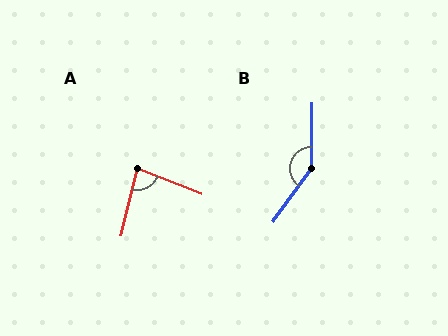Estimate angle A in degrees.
Approximately 82 degrees.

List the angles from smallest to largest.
A (82°), B (145°).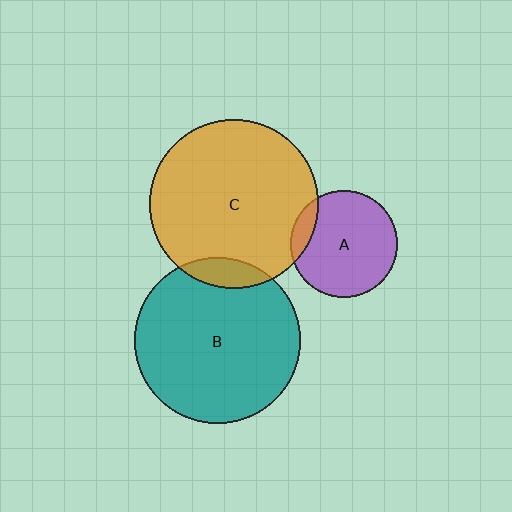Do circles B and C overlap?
Yes.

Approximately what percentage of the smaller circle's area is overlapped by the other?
Approximately 10%.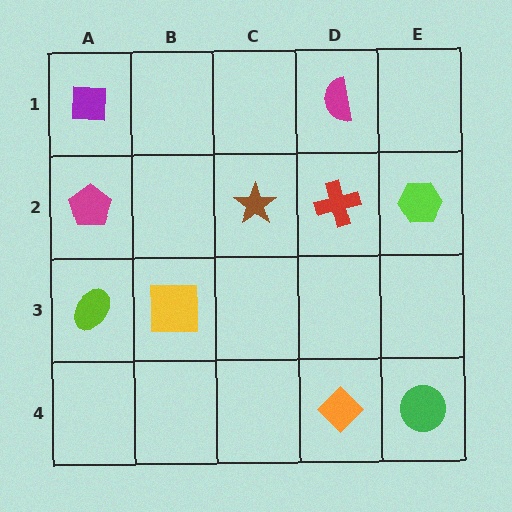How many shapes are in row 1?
2 shapes.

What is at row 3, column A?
A lime ellipse.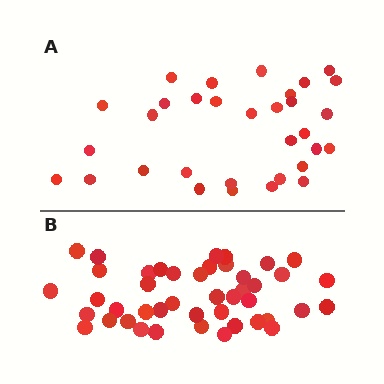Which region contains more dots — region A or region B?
Region B (the bottom region) has more dots.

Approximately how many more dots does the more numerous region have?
Region B has roughly 12 or so more dots than region A.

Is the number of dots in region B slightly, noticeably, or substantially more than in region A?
Region B has noticeably more, but not dramatically so. The ratio is roughly 1.4 to 1.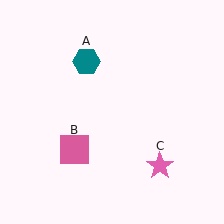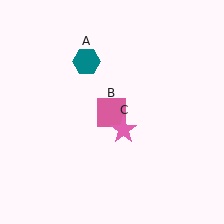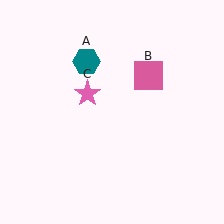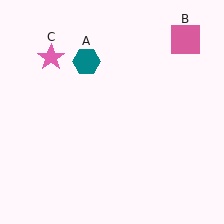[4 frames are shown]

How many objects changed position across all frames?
2 objects changed position: pink square (object B), pink star (object C).